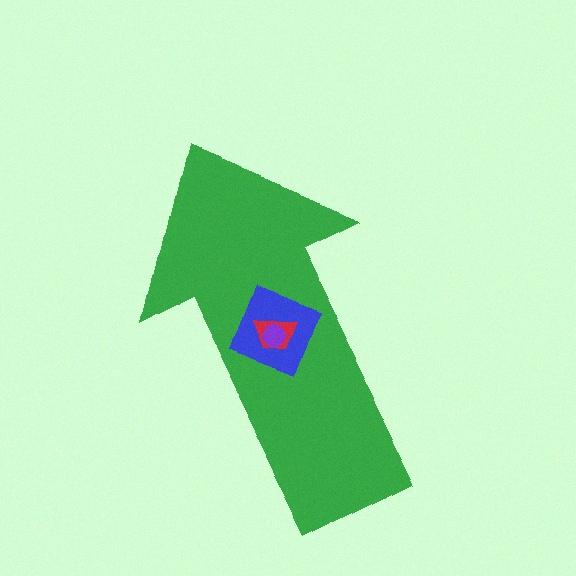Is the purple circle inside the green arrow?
Yes.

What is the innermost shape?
The purple circle.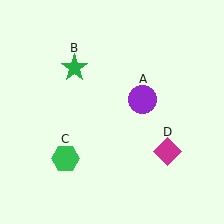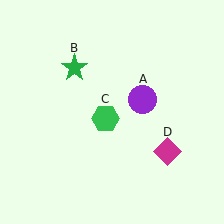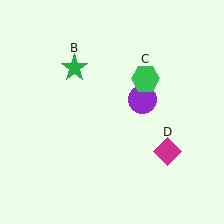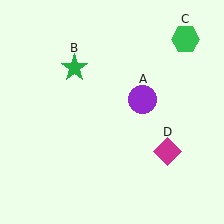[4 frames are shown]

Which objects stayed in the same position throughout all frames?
Purple circle (object A) and green star (object B) and magenta diamond (object D) remained stationary.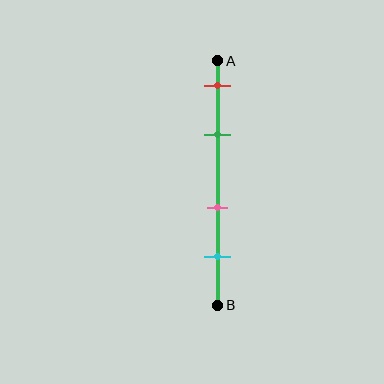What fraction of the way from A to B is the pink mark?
The pink mark is approximately 60% (0.6) of the way from A to B.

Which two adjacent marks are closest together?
The red and green marks are the closest adjacent pair.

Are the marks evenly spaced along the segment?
No, the marks are not evenly spaced.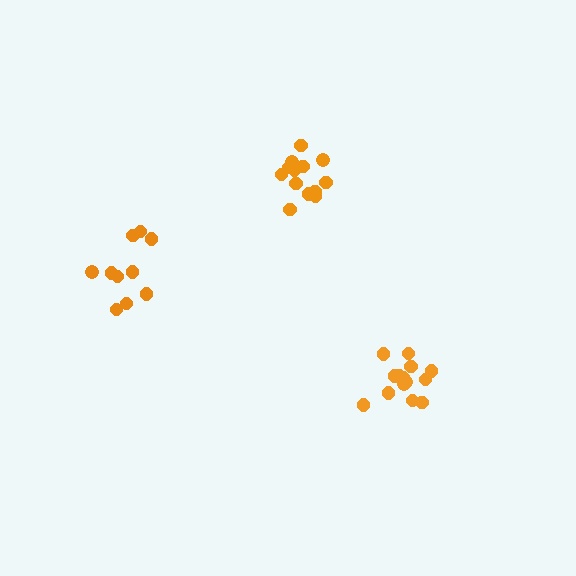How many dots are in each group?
Group 1: 15 dots, Group 2: 10 dots, Group 3: 13 dots (38 total).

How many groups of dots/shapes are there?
There are 3 groups.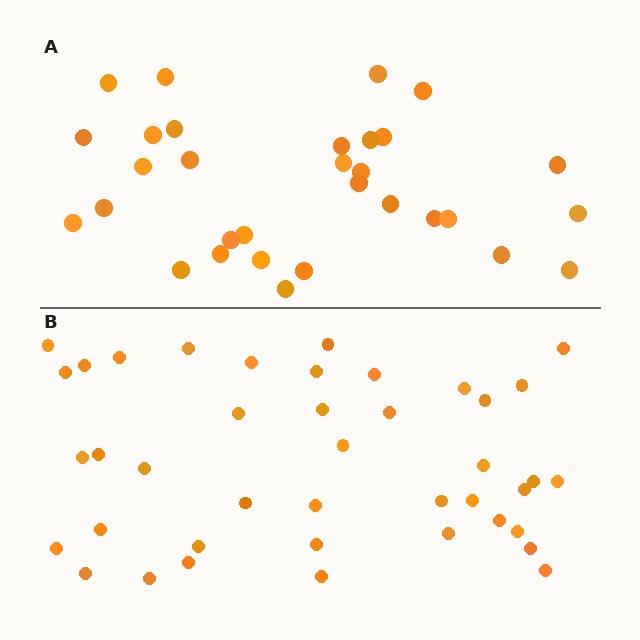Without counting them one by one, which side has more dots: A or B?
Region B (the bottom region) has more dots.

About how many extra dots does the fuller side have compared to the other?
Region B has roughly 10 or so more dots than region A.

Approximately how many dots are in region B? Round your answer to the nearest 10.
About 40 dots. (The exact count is 41, which rounds to 40.)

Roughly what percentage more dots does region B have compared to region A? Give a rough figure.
About 30% more.